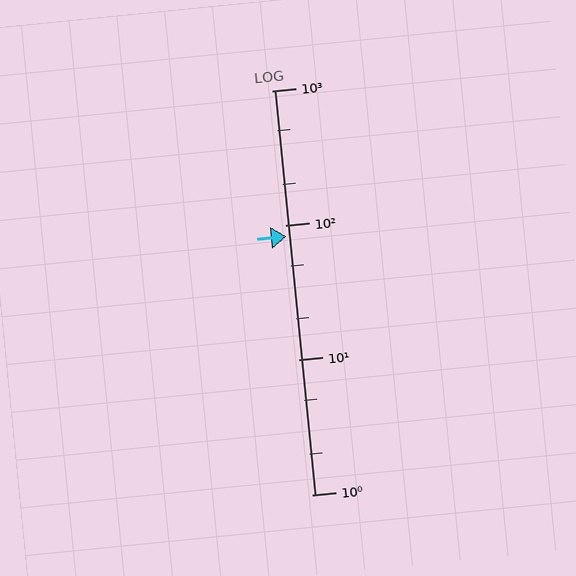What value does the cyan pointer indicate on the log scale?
The pointer indicates approximately 82.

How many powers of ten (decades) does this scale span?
The scale spans 3 decades, from 1 to 1000.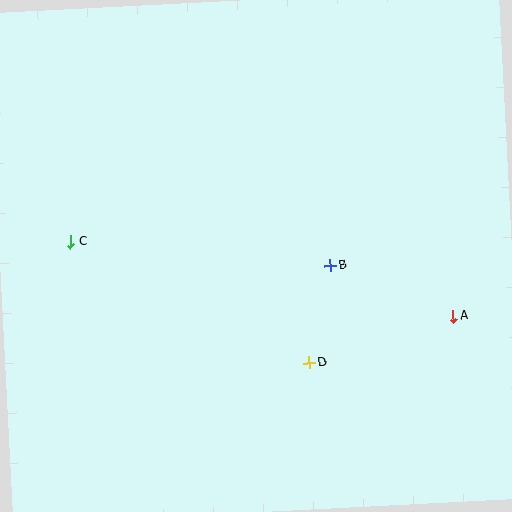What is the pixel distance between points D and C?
The distance between D and C is 267 pixels.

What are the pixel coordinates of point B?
Point B is at (330, 266).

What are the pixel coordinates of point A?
Point A is at (452, 316).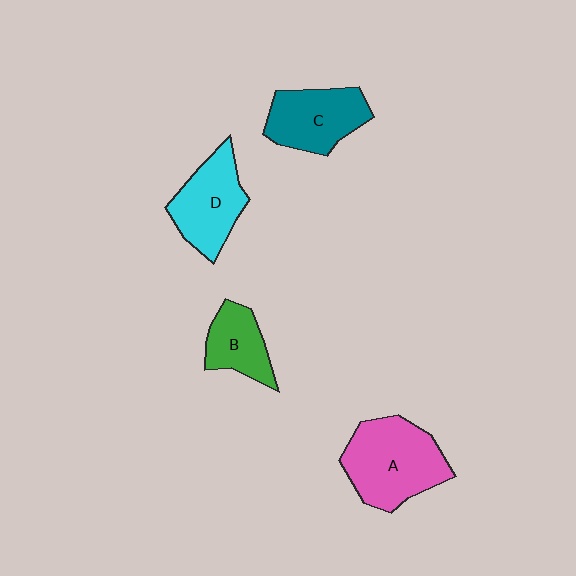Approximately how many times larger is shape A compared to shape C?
Approximately 1.3 times.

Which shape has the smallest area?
Shape B (green).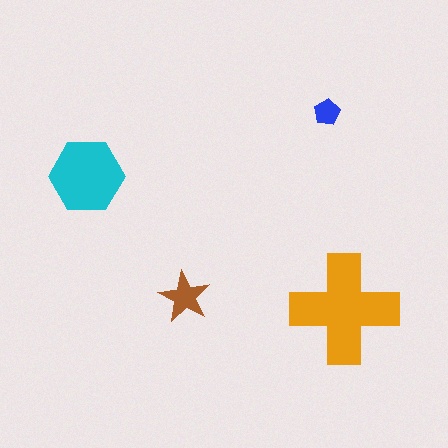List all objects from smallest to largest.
The blue pentagon, the brown star, the cyan hexagon, the orange cross.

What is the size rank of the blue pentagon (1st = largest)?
4th.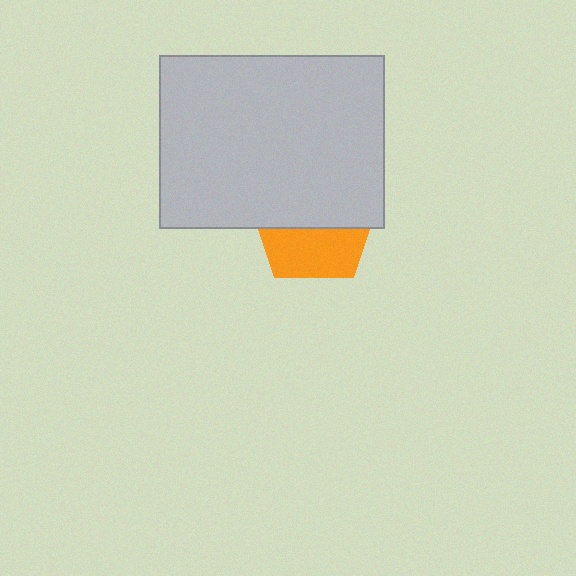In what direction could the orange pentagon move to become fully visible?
The orange pentagon could move down. That would shift it out from behind the light gray rectangle entirely.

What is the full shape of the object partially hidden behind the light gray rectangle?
The partially hidden object is an orange pentagon.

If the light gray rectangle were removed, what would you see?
You would see the complete orange pentagon.